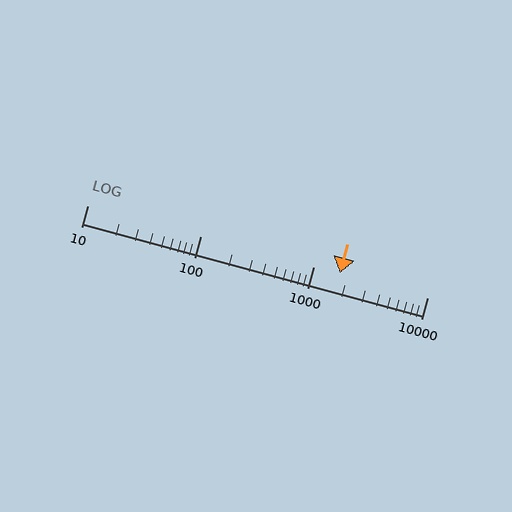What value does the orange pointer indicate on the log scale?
The pointer indicates approximately 1700.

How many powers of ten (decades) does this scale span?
The scale spans 3 decades, from 10 to 10000.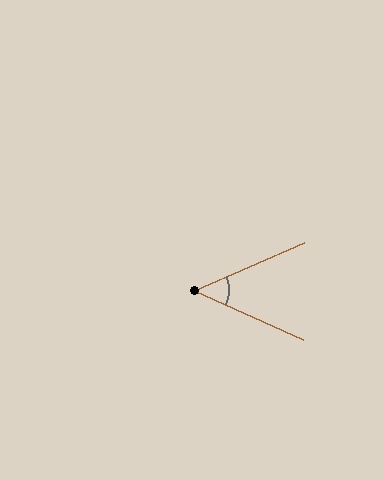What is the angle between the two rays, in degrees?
Approximately 48 degrees.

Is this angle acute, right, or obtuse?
It is acute.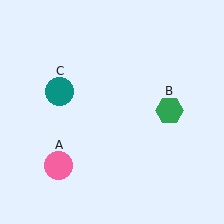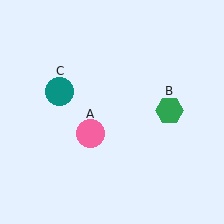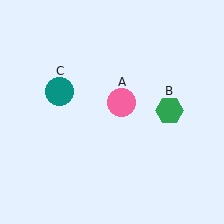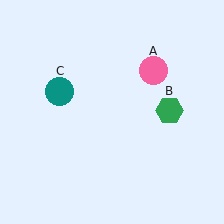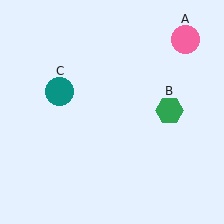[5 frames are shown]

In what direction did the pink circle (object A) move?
The pink circle (object A) moved up and to the right.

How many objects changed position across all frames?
1 object changed position: pink circle (object A).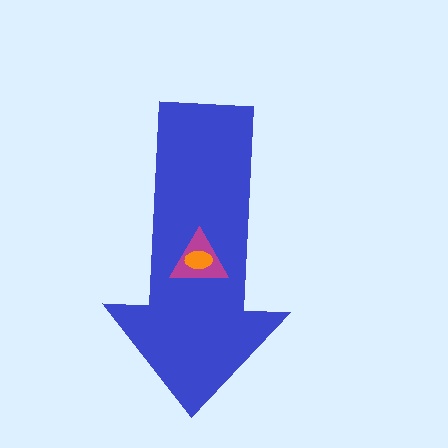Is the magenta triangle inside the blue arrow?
Yes.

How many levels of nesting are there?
3.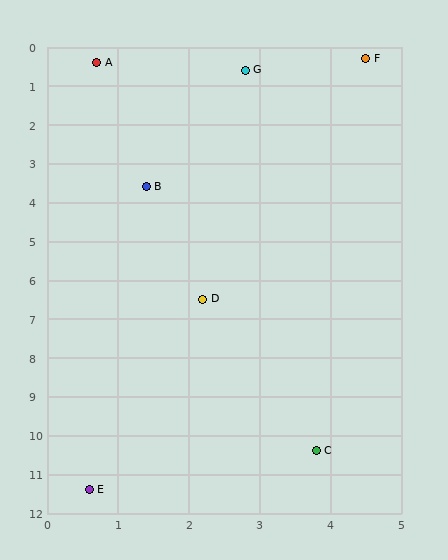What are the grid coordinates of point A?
Point A is at approximately (0.7, 0.4).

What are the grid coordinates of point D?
Point D is at approximately (2.2, 6.5).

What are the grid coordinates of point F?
Point F is at approximately (4.5, 0.3).